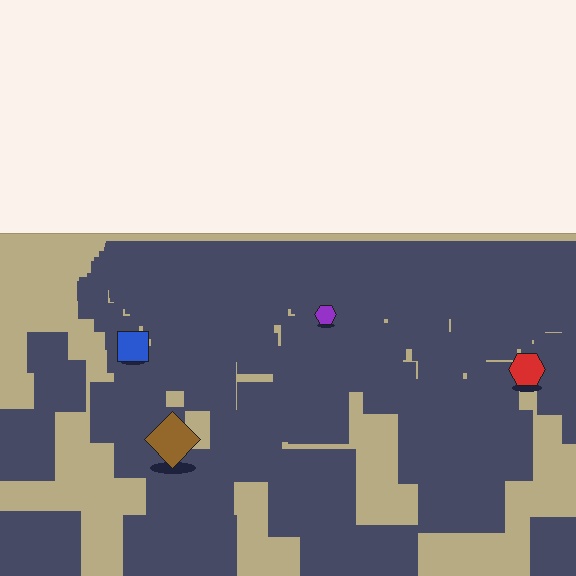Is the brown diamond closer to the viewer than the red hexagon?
Yes. The brown diamond is closer — you can tell from the texture gradient: the ground texture is coarser near it.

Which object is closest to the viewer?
The brown diamond is closest. The texture marks near it are larger and more spread out.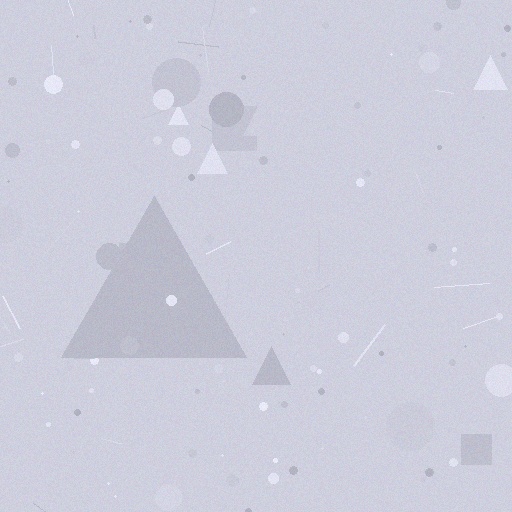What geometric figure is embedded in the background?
A triangle is embedded in the background.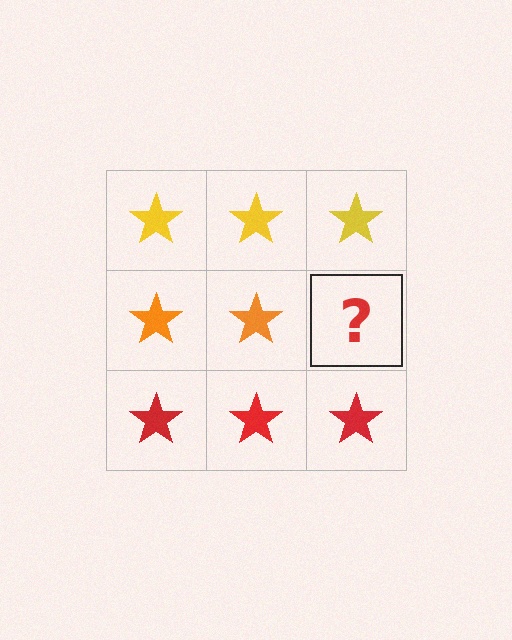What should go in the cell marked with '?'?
The missing cell should contain an orange star.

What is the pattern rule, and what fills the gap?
The rule is that each row has a consistent color. The gap should be filled with an orange star.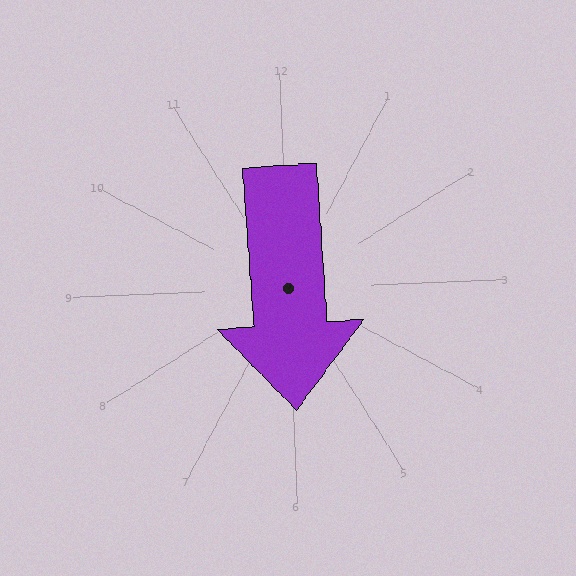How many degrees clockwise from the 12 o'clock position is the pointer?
Approximately 178 degrees.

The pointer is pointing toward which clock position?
Roughly 6 o'clock.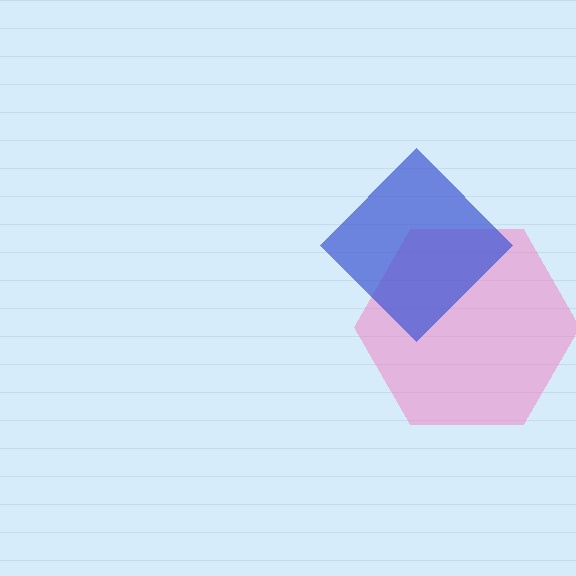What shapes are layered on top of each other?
The layered shapes are: a pink hexagon, a blue diamond.